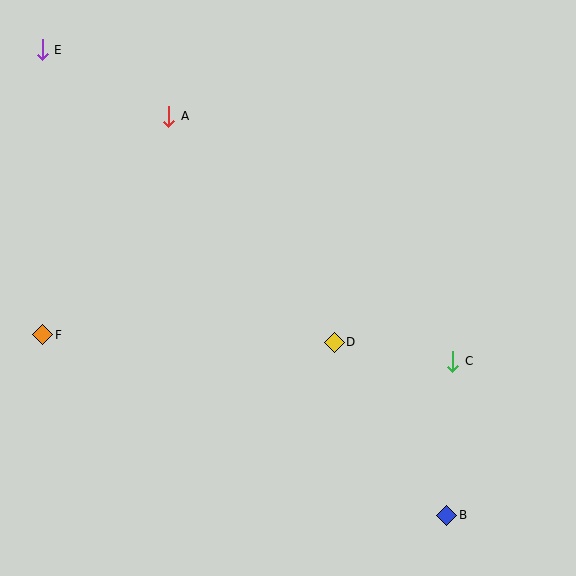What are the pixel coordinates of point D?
Point D is at (334, 342).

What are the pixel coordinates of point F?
Point F is at (43, 335).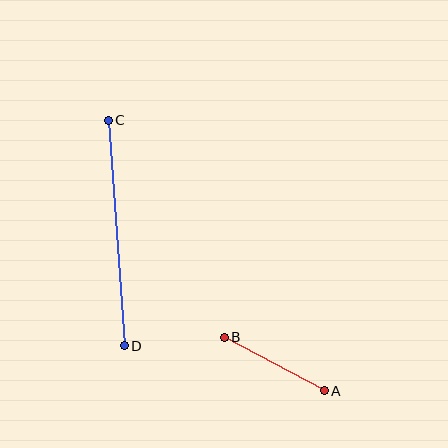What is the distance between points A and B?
The distance is approximately 114 pixels.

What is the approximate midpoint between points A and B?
The midpoint is at approximately (274, 364) pixels.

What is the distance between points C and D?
The distance is approximately 226 pixels.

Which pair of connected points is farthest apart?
Points C and D are farthest apart.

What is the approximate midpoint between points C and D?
The midpoint is at approximately (116, 233) pixels.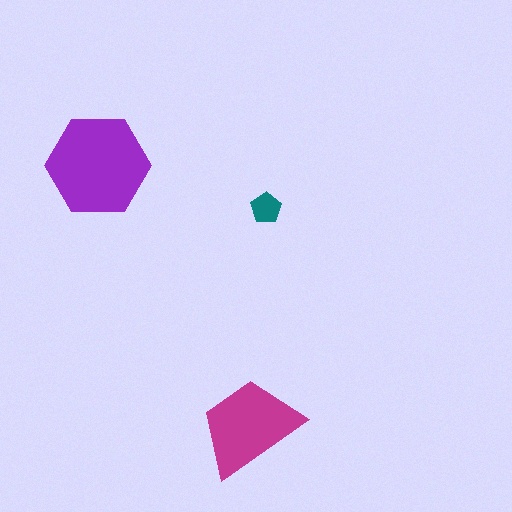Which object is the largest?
The purple hexagon.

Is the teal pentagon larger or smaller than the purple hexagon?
Smaller.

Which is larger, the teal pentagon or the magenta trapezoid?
The magenta trapezoid.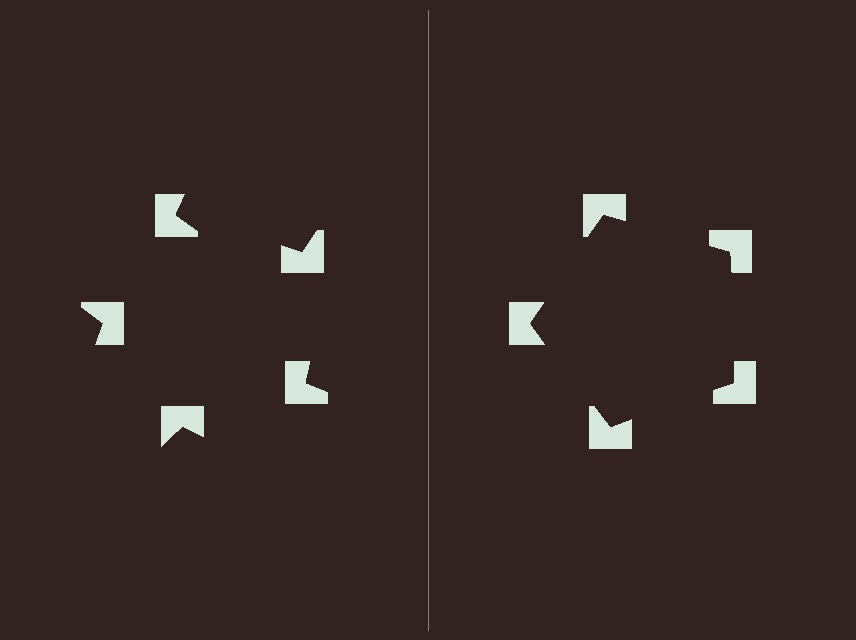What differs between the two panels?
The notched squares are positioned identically on both sides; only the wedge orientations differ. On the right they align to a pentagon; on the left they are misaligned.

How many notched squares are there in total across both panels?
10 — 5 on each side.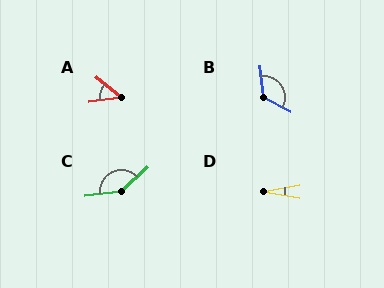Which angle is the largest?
C, at approximately 144 degrees.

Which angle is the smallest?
D, at approximately 20 degrees.